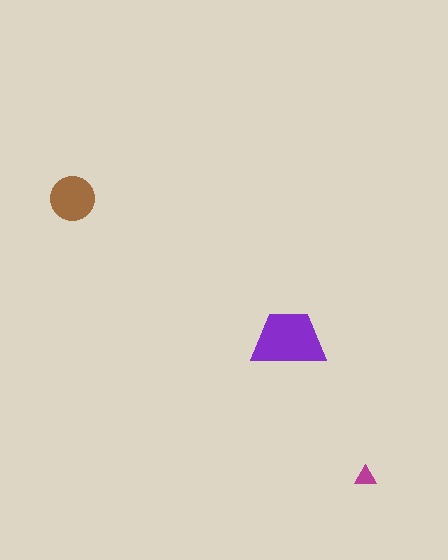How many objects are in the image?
There are 3 objects in the image.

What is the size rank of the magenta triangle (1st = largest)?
3rd.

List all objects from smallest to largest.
The magenta triangle, the brown circle, the purple trapezoid.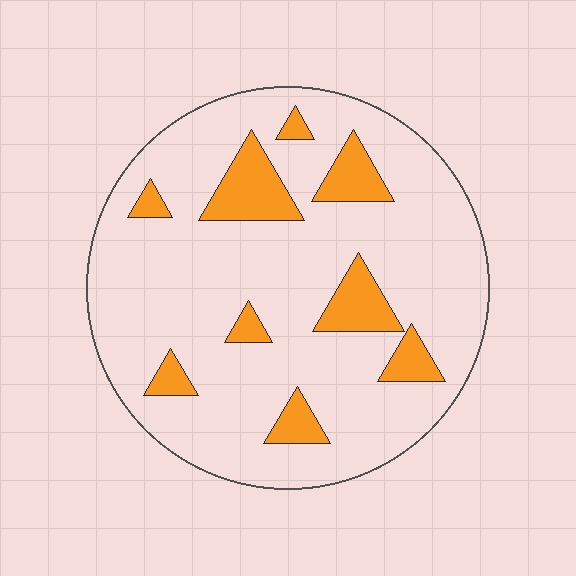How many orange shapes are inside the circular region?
9.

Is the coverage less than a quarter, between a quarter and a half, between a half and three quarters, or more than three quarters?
Less than a quarter.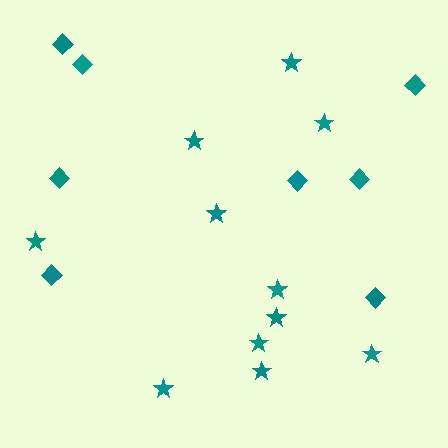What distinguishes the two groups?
There are 2 groups: one group of diamonds (8) and one group of stars (11).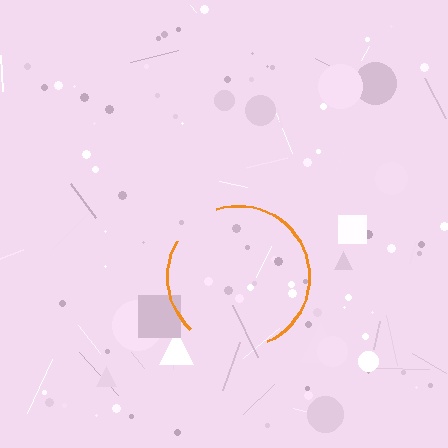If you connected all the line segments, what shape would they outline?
They would outline a circle.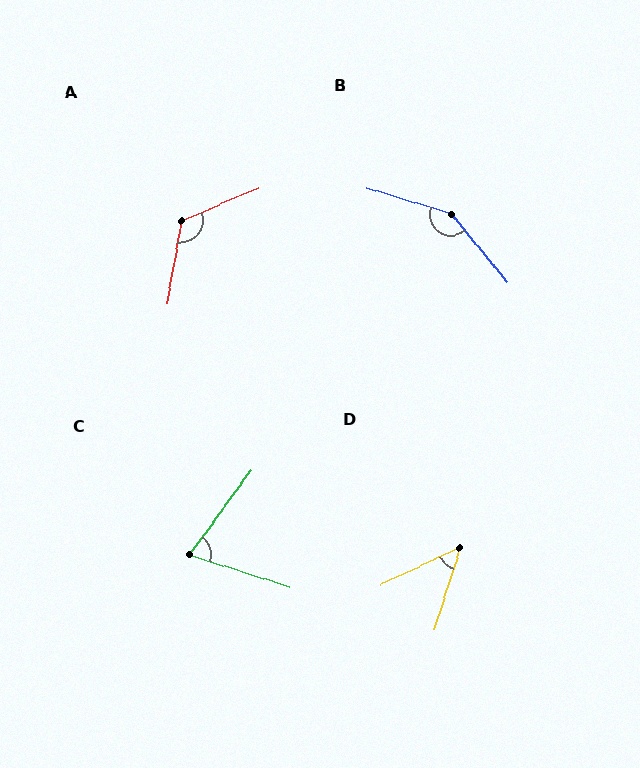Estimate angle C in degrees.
Approximately 71 degrees.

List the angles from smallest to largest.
D (47°), C (71°), A (123°), B (147°).